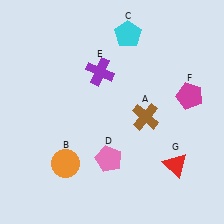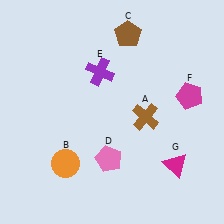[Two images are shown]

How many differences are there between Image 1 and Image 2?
There are 2 differences between the two images.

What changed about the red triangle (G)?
In Image 1, G is red. In Image 2, it changed to magenta.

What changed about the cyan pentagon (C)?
In Image 1, C is cyan. In Image 2, it changed to brown.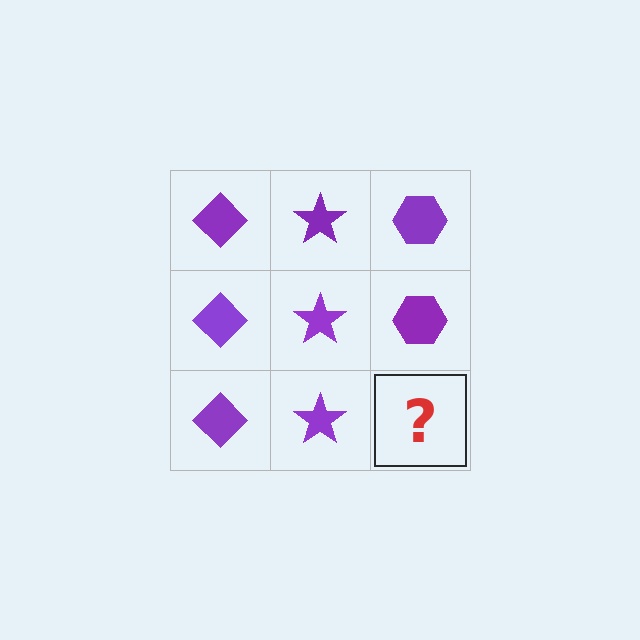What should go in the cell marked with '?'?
The missing cell should contain a purple hexagon.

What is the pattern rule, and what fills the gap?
The rule is that each column has a consistent shape. The gap should be filled with a purple hexagon.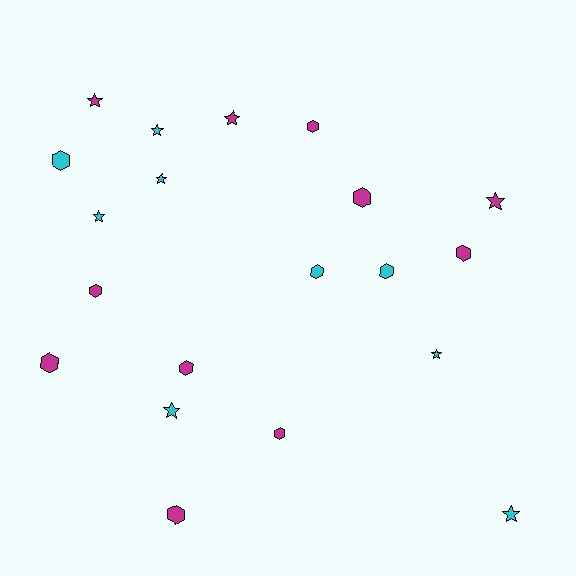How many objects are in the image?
There are 20 objects.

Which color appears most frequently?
Magenta, with 11 objects.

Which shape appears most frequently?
Hexagon, with 11 objects.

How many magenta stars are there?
There are 3 magenta stars.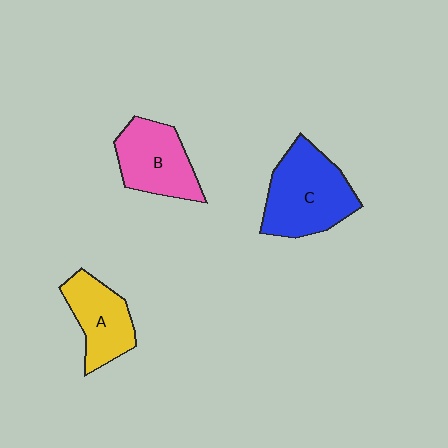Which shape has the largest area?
Shape C (blue).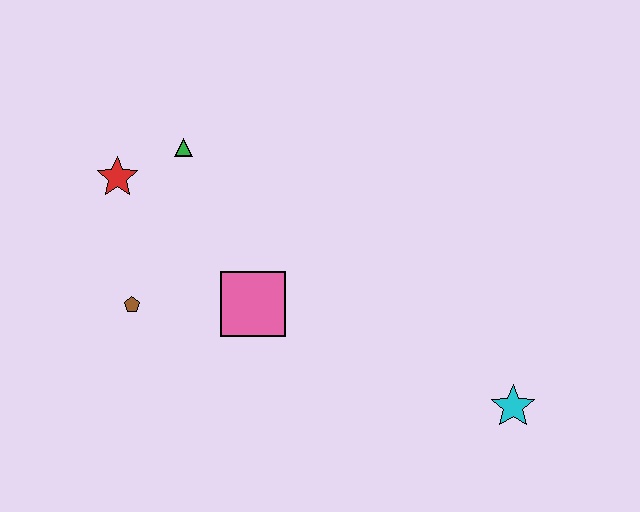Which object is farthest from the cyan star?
The red star is farthest from the cyan star.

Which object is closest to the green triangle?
The red star is closest to the green triangle.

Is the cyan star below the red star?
Yes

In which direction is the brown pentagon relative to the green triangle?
The brown pentagon is below the green triangle.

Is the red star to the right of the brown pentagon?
No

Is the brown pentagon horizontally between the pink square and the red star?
Yes